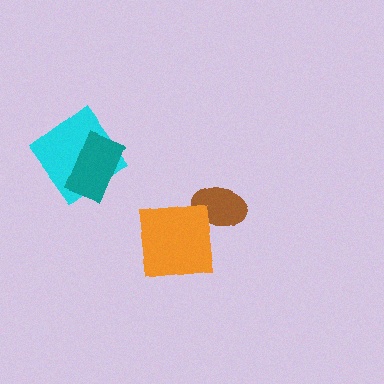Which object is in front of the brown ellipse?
The orange square is in front of the brown ellipse.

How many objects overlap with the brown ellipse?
1 object overlaps with the brown ellipse.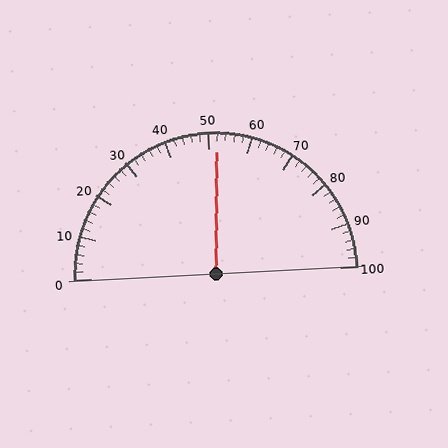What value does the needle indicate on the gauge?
The needle indicates approximately 52.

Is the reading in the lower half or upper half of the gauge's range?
The reading is in the upper half of the range (0 to 100).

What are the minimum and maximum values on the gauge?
The gauge ranges from 0 to 100.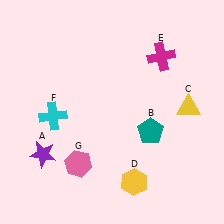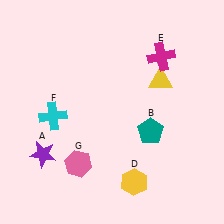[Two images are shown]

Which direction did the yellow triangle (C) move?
The yellow triangle (C) moved left.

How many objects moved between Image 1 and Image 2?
1 object moved between the two images.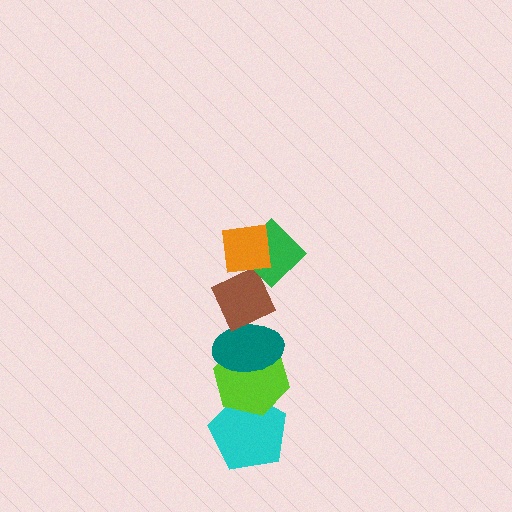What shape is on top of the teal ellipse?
The brown diamond is on top of the teal ellipse.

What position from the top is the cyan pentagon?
The cyan pentagon is 6th from the top.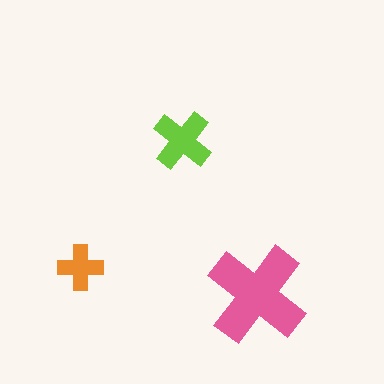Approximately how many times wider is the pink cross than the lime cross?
About 1.5 times wider.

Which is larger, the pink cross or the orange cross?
The pink one.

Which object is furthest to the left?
The orange cross is leftmost.